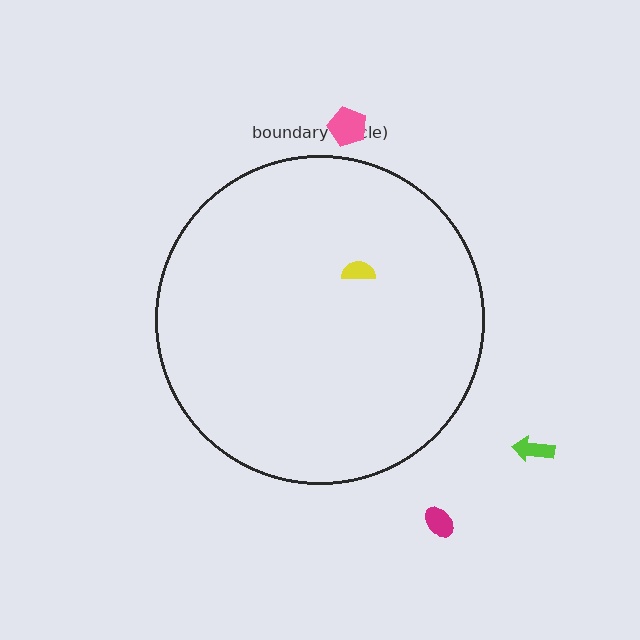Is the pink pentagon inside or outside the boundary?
Outside.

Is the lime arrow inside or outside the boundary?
Outside.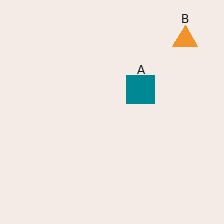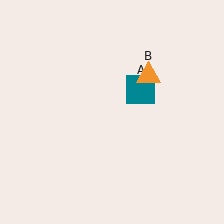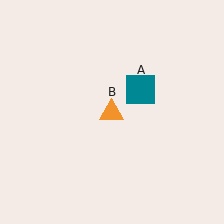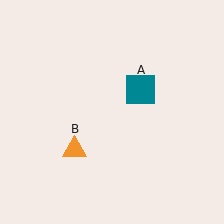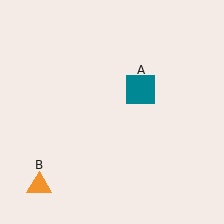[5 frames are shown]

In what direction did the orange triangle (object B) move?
The orange triangle (object B) moved down and to the left.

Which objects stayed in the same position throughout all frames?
Teal square (object A) remained stationary.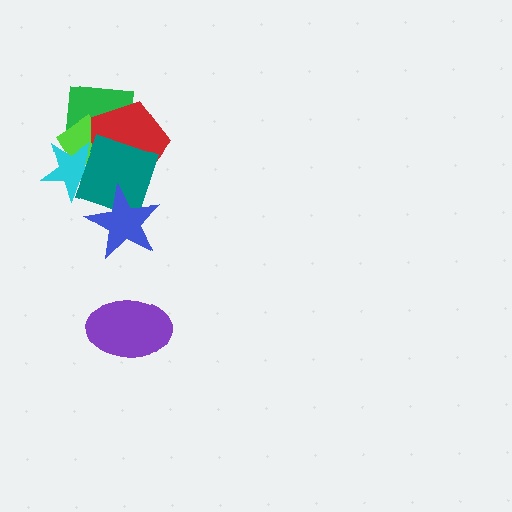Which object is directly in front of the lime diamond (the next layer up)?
The red pentagon is directly in front of the lime diamond.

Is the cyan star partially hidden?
Yes, it is partially covered by another shape.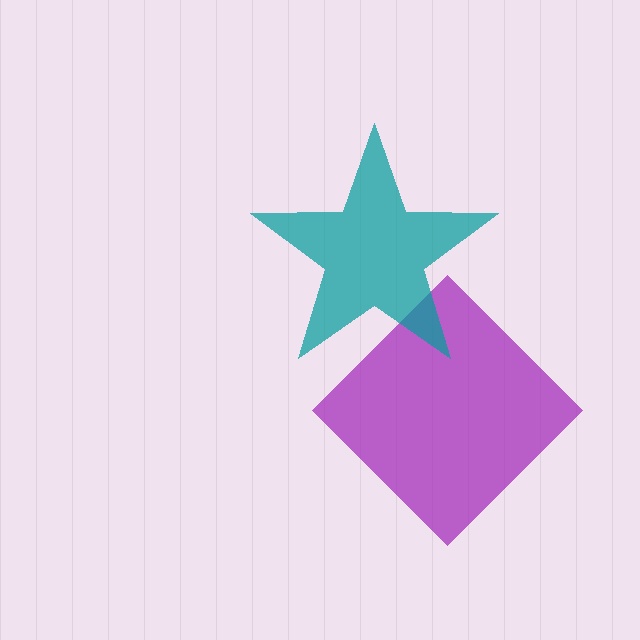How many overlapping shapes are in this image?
There are 2 overlapping shapes in the image.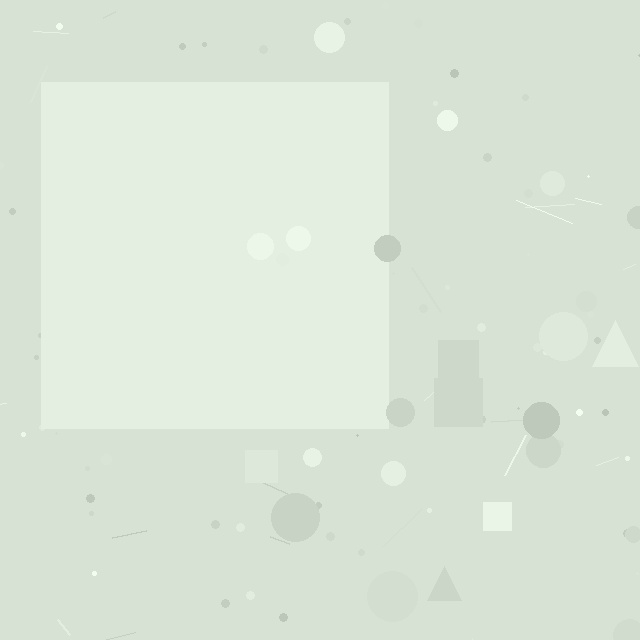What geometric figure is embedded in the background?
A square is embedded in the background.